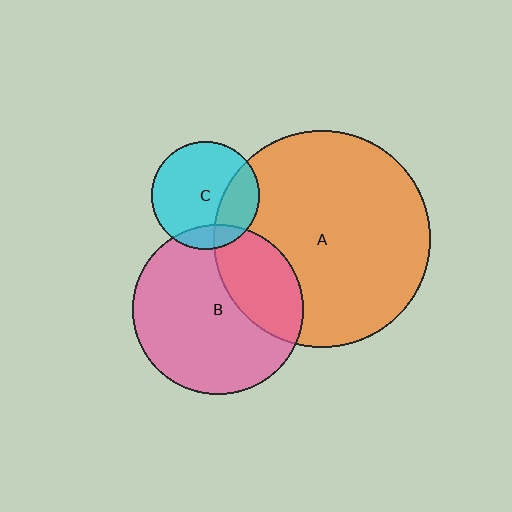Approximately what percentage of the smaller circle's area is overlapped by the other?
Approximately 30%.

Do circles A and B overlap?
Yes.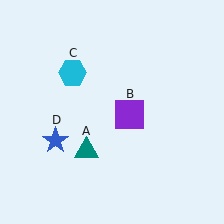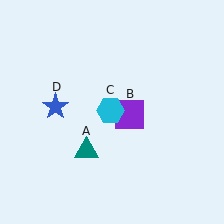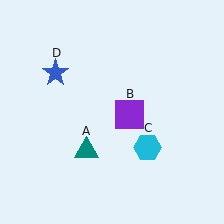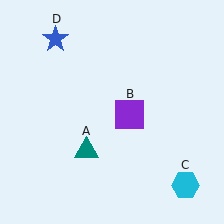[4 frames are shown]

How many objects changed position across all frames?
2 objects changed position: cyan hexagon (object C), blue star (object D).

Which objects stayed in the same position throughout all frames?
Teal triangle (object A) and purple square (object B) remained stationary.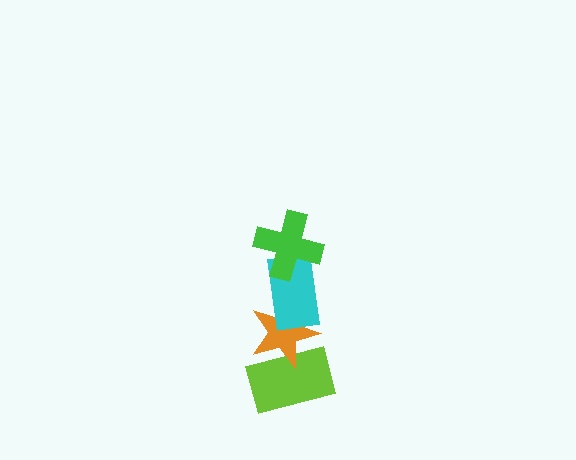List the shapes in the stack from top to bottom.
From top to bottom: the green cross, the cyan rectangle, the orange star, the lime rectangle.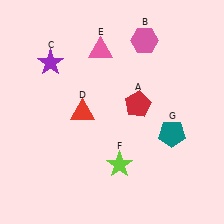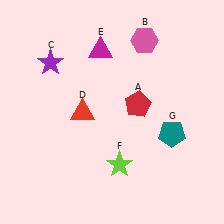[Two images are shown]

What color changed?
The triangle (E) changed from pink in Image 1 to magenta in Image 2.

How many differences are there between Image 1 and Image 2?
There is 1 difference between the two images.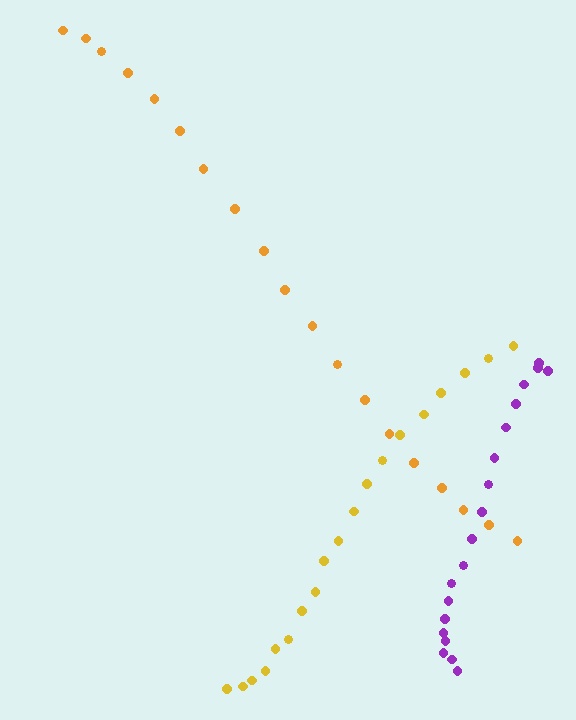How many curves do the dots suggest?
There are 3 distinct paths.